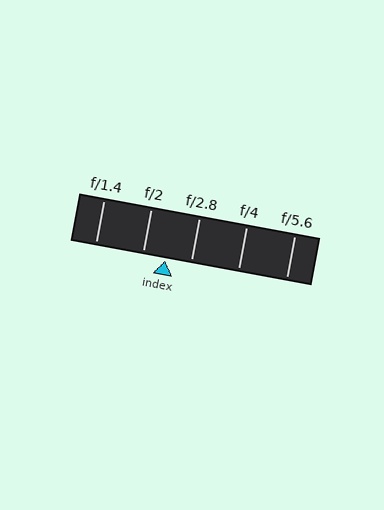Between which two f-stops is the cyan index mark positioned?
The index mark is between f/2 and f/2.8.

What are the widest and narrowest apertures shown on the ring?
The widest aperture shown is f/1.4 and the narrowest is f/5.6.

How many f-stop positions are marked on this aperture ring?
There are 5 f-stop positions marked.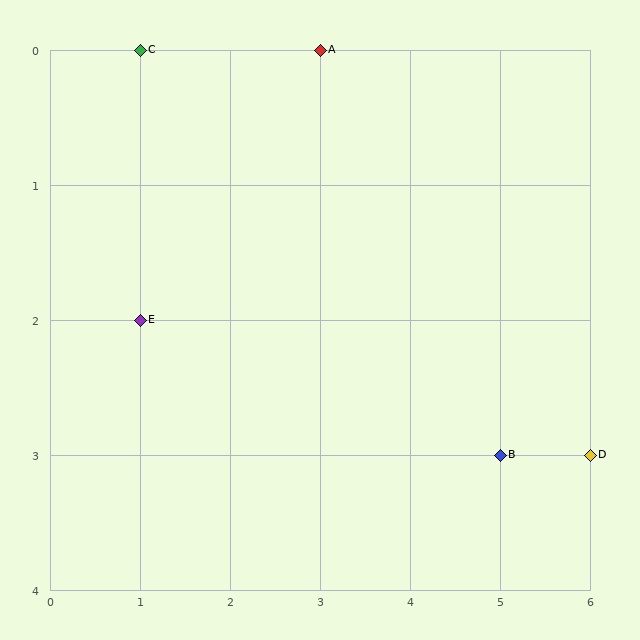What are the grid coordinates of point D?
Point D is at grid coordinates (6, 3).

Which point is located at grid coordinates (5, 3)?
Point B is at (5, 3).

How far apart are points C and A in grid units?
Points C and A are 2 columns apart.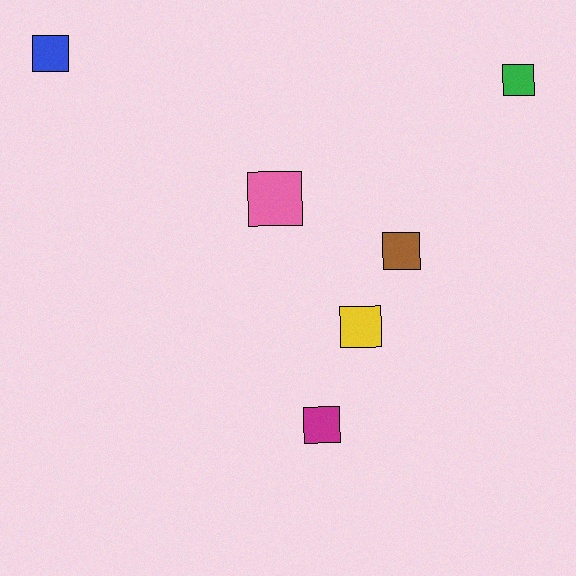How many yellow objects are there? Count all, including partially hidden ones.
There is 1 yellow object.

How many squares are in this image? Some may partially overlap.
There are 6 squares.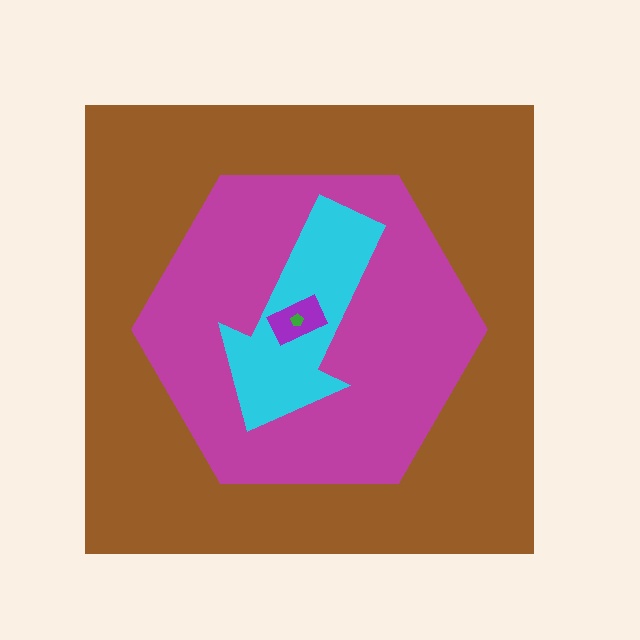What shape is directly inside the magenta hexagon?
The cyan arrow.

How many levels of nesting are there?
5.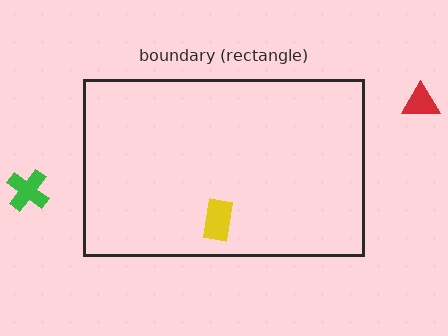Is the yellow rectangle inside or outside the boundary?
Inside.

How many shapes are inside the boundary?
1 inside, 2 outside.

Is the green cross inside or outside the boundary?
Outside.